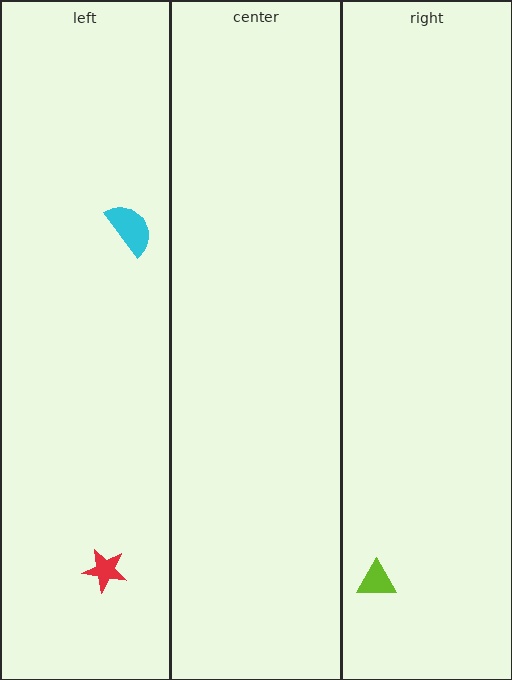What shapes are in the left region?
The red star, the cyan semicircle.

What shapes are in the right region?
The lime triangle.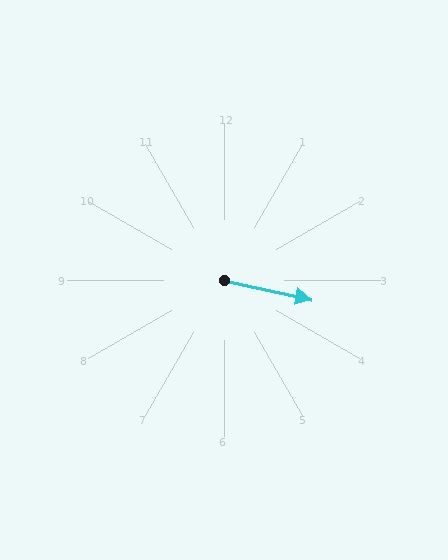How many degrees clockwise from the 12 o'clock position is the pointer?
Approximately 103 degrees.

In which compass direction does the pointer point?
East.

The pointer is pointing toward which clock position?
Roughly 3 o'clock.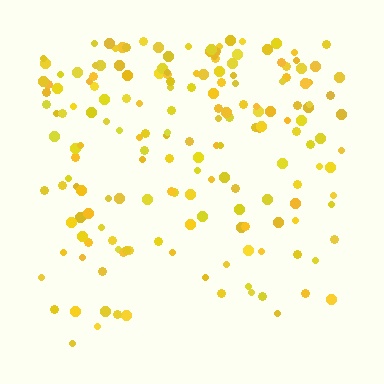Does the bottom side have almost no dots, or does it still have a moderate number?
Still a moderate number, just noticeably fewer than the top.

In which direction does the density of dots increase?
From bottom to top, with the top side densest.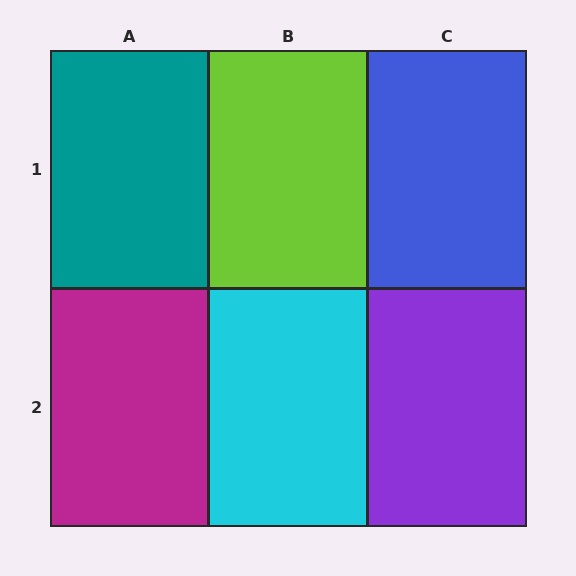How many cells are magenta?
1 cell is magenta.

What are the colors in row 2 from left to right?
Magenta, cyan, purple.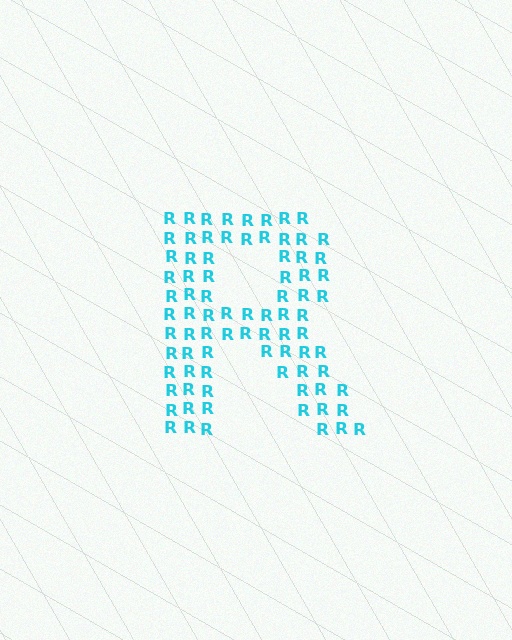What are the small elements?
The small elements are letter R's.